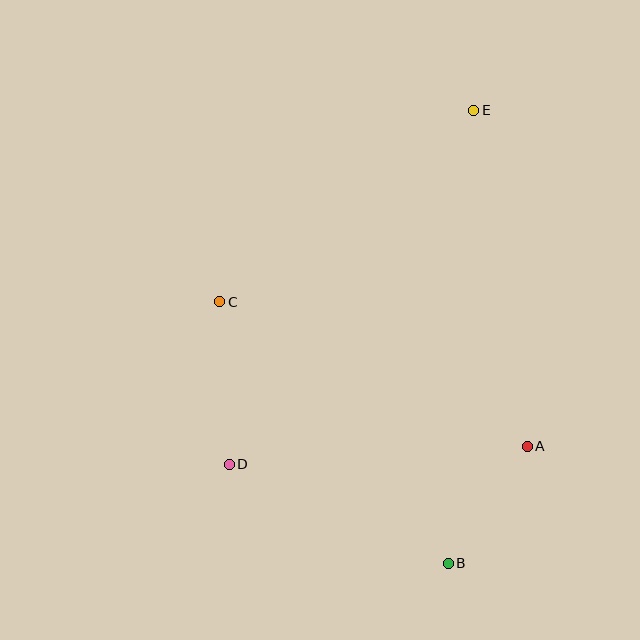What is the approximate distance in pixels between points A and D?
The distance between A and D is approximately 299 pixels.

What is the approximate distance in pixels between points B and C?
The distance between B and C is approximately 347 pixels.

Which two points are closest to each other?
Points A and B are closest to each other.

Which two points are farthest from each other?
Points B and E are farthest from each other.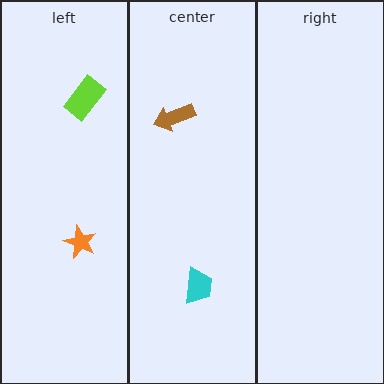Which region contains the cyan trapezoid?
The center region.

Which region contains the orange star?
The left region.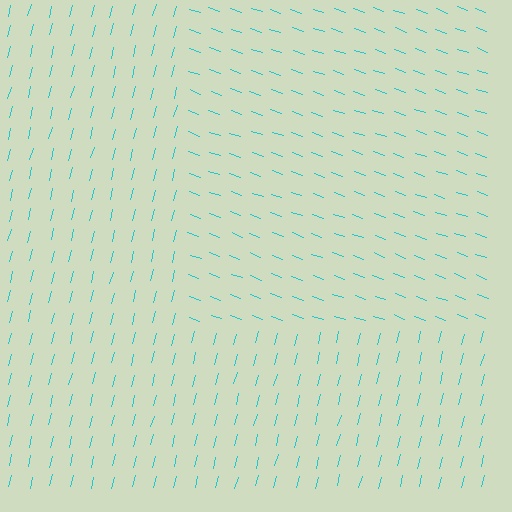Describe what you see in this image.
The image is filled with small cyan line segments. A rectangle region in the image has lines oriented differently from the surrounding lines, creating a visible texture boundary.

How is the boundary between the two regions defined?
The boundary is defined purely by a change in line orientation (approximately 85 degrees difference). All lines are the same color and thickness.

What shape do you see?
I see a rectangle.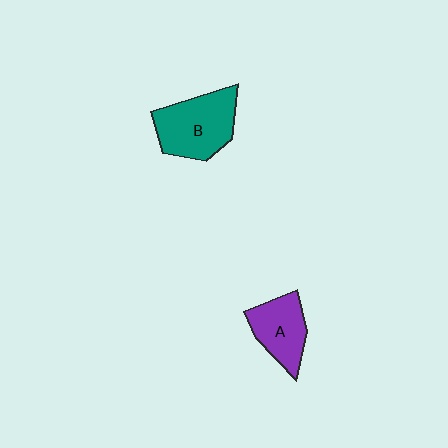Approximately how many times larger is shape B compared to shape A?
Approximately 1.4 times.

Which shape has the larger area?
Shape B (teal).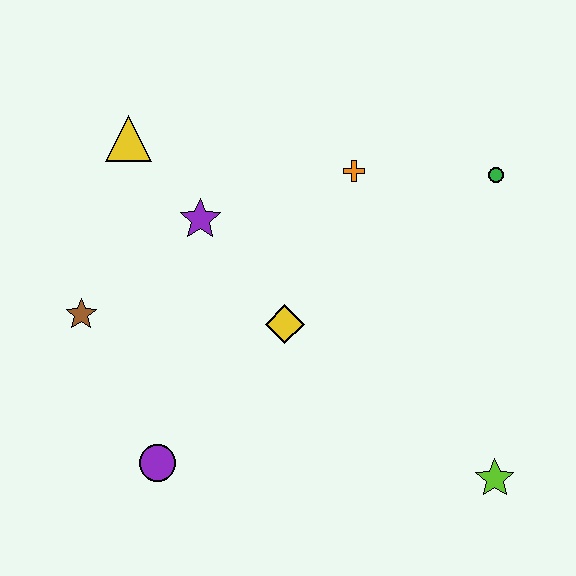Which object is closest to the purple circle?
The brown star is closest to the purple circle.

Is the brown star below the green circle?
Yes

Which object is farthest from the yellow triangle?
The lime star is farthest from the yellow triangle.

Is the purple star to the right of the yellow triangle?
Yes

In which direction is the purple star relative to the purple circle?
The purple star is above the purple circle.